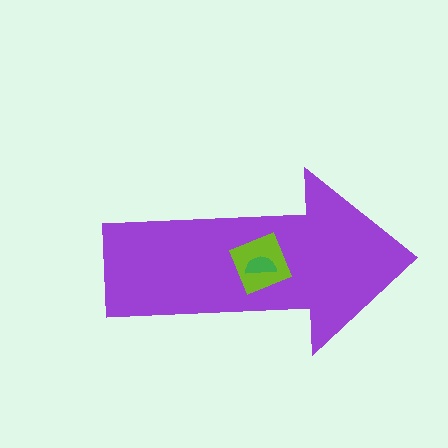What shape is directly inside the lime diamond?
The green semicircle.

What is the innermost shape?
The green semicircle.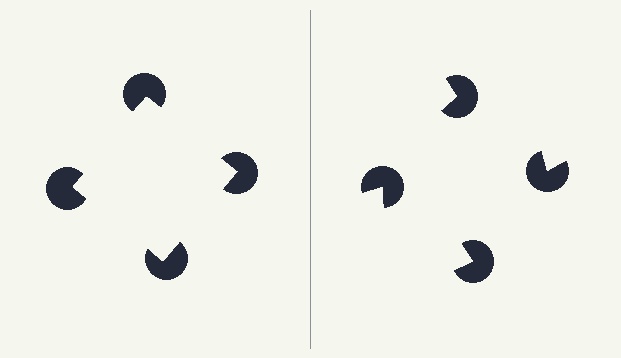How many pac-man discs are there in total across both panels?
8 — 4 on each side.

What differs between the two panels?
The pac-man discs are positioned identically on both sides; only the wedge orientations differ. On the left they align to a square; on the right they are misaligned.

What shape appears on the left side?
An illusory square.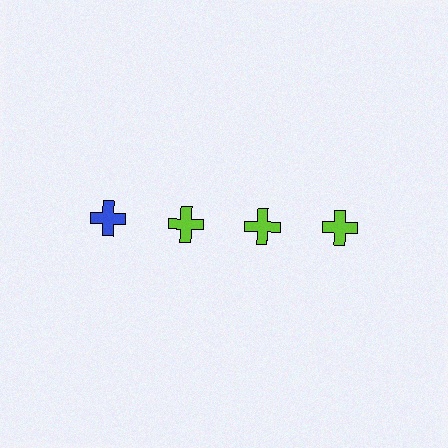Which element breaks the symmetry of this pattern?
The blue cross in the top row, leftmost column breaks the symmetry. All other shapes are lime crosses.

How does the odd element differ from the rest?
It has a different color: blue instead of lime.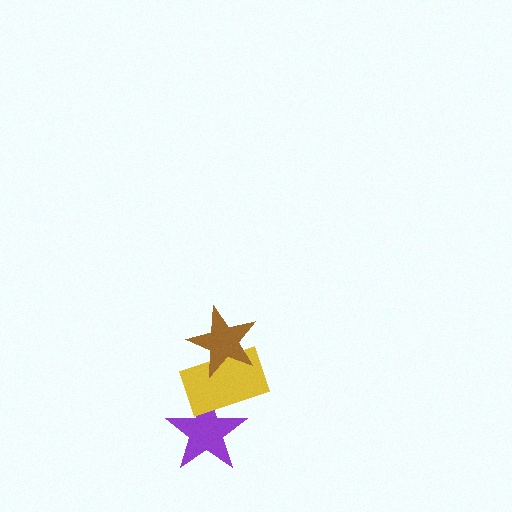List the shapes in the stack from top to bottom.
From top to bottom: the brown star, the yellow rectangle, the purple star.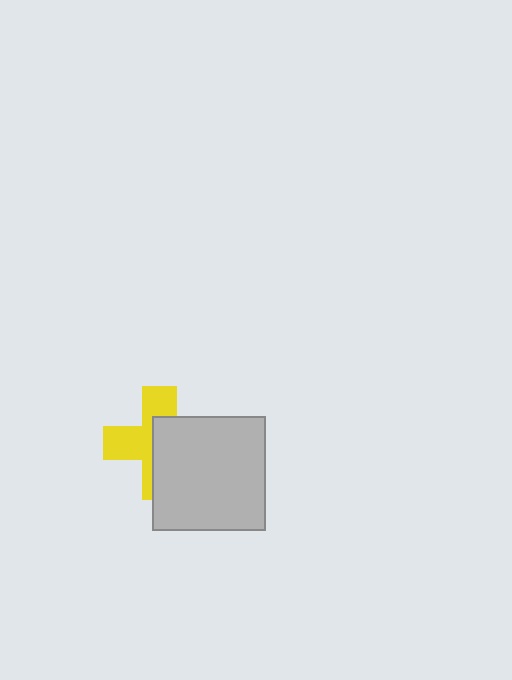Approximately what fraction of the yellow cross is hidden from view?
Roughly 52% of the yellow cross is hidden behind the light gray square.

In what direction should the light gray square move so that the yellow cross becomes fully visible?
The light gray square should move right. That is the shortest direction to clear the overlap and leave the yellow cross fully visible.